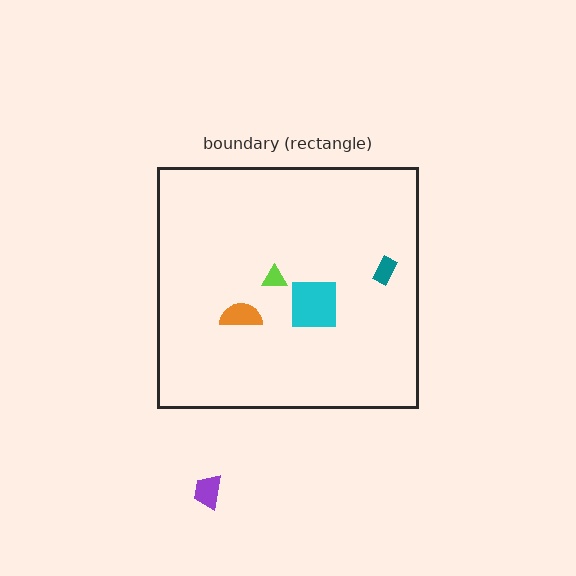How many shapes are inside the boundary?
4 inside, 1 outside.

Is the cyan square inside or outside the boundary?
Inside.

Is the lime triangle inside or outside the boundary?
Inside.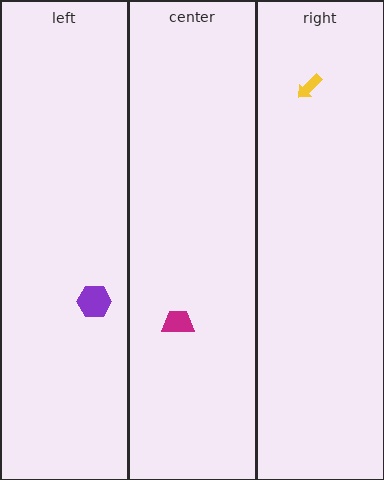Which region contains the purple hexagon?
The left region.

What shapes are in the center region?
The magenta trapezoid.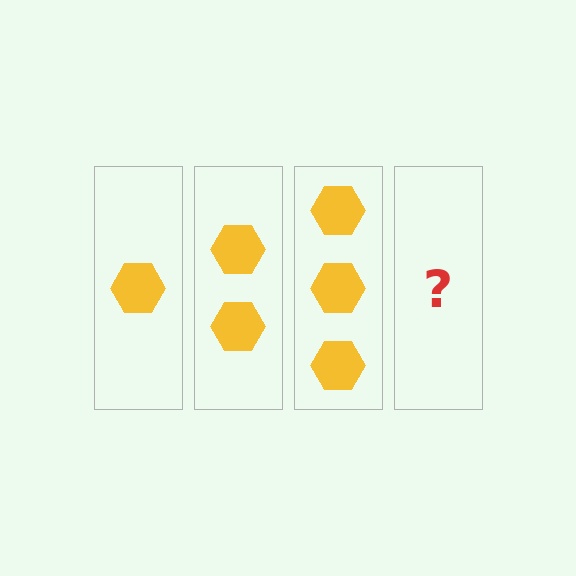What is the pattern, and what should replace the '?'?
The pattern is that each step adds one more hexagon. The '?' should be 4 hexagons.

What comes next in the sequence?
The next element should be 4 hexagons.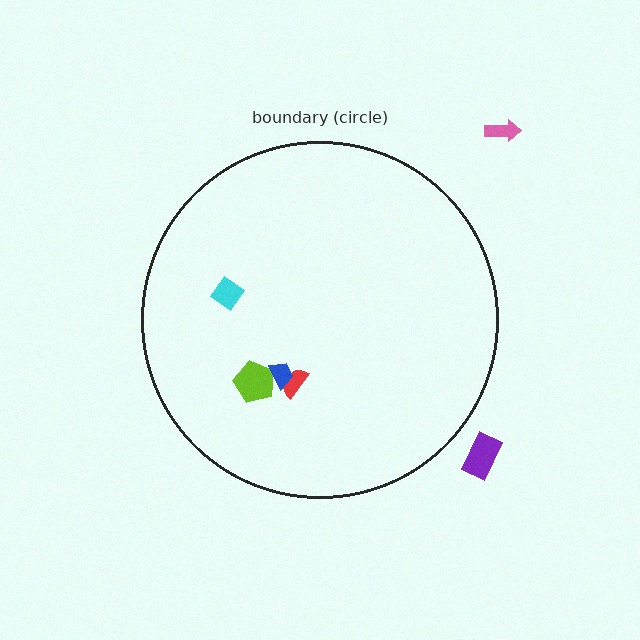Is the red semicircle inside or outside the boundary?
Inside.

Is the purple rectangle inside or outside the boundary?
Outside.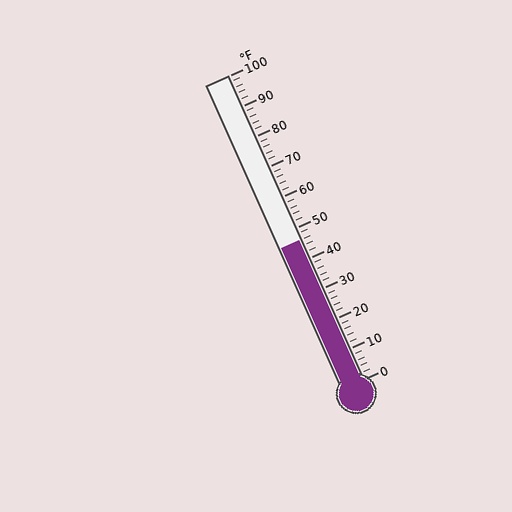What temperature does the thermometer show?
The thermometer shows approximately 46°F.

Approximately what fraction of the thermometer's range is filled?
The thermometer is filled to approximately 45% of its range.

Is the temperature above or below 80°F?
The temperature is below 80°F.